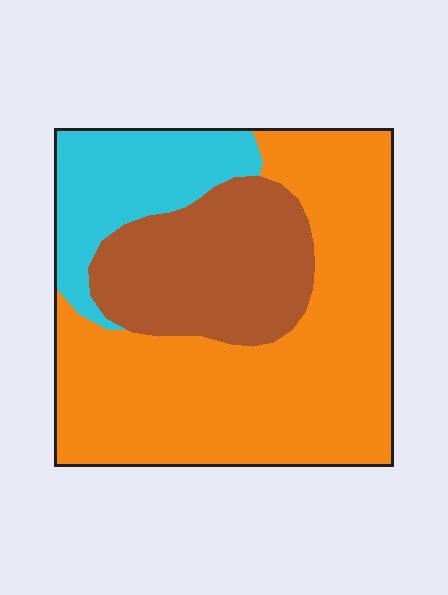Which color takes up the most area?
Orange, at roughly 60%.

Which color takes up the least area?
Cyan, at roughly 15%.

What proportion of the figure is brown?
Brown takes up about one quarter (1/4) of the figure.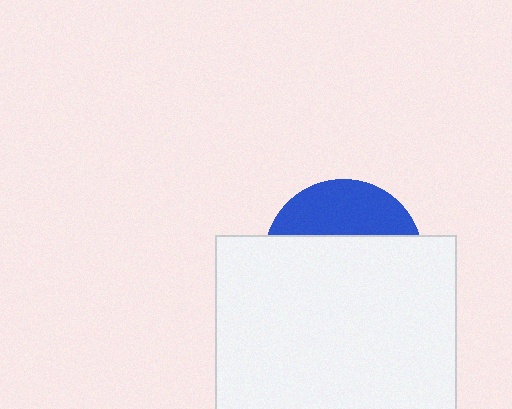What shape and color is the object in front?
The object in front is a white square.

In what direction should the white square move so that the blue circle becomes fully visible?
The white square should move down. That is the shortest direction to clear the overlap and leave the blue circle fully visible.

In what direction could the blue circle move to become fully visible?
The blue circle could move up. That would shift it out from behind the white square entirely.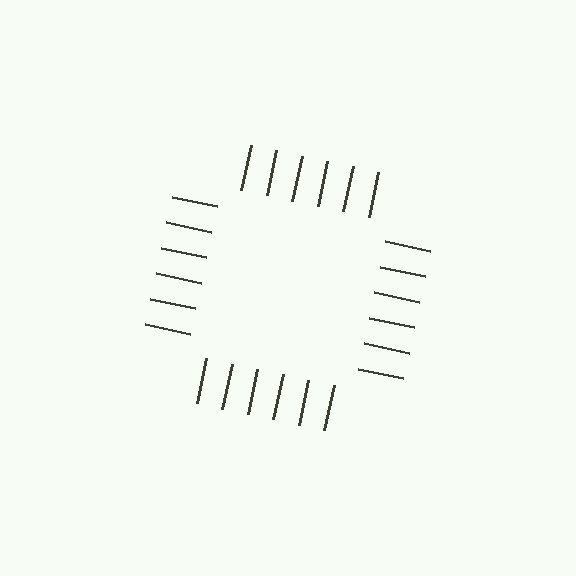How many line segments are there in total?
24 — 6 along each of the 4 edges.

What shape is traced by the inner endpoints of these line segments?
An illusory square — the line segments terminate on its edges but no continuous stroke is drawn.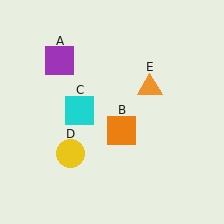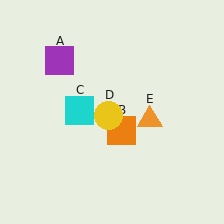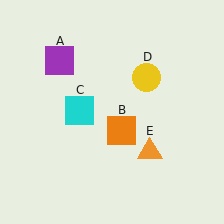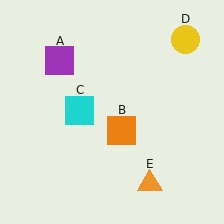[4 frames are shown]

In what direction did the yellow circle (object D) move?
The yellow circle (object D) moved up and to the right.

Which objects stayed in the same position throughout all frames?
Purple square (object A) and orange square (object B) and cyan square (object C) remained stationary.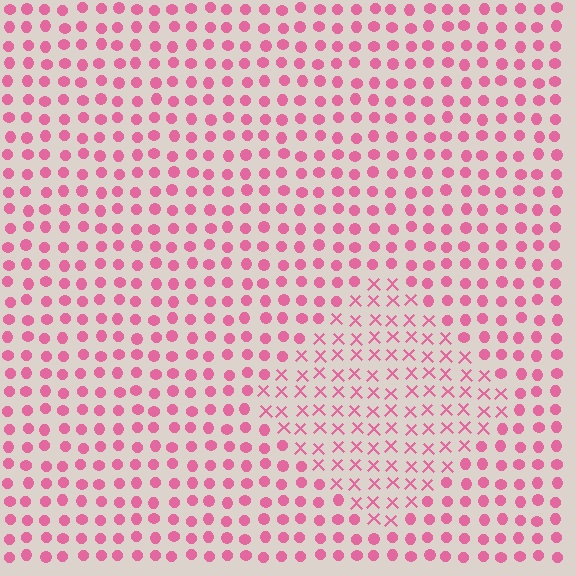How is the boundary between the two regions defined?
The boundary is defined by a change in element shape: X marks inside vs. circles outside. All elements share the same color and spacing.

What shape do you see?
I see a diamond.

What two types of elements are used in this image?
The image uses X marks inside the diamond region and circles outside it.